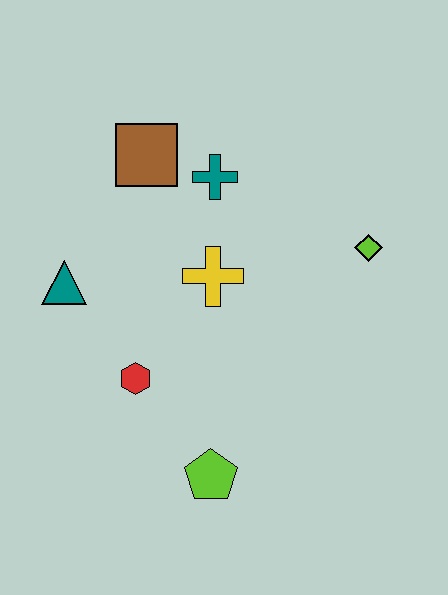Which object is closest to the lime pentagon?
The red hexagon is closest to the lime pentagon.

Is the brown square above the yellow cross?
Yes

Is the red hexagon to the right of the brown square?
No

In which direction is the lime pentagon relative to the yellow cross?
The lime pentagon is below the yellow cross.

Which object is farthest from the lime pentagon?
The brown square is farthest from the lime pentagon.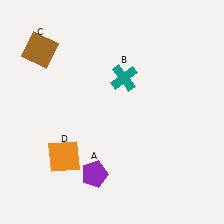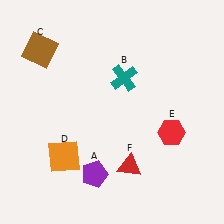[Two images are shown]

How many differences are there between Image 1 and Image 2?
There are 2 differences between the two images.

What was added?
A red hexagon (E), a red triangle (F) were added in Image 2.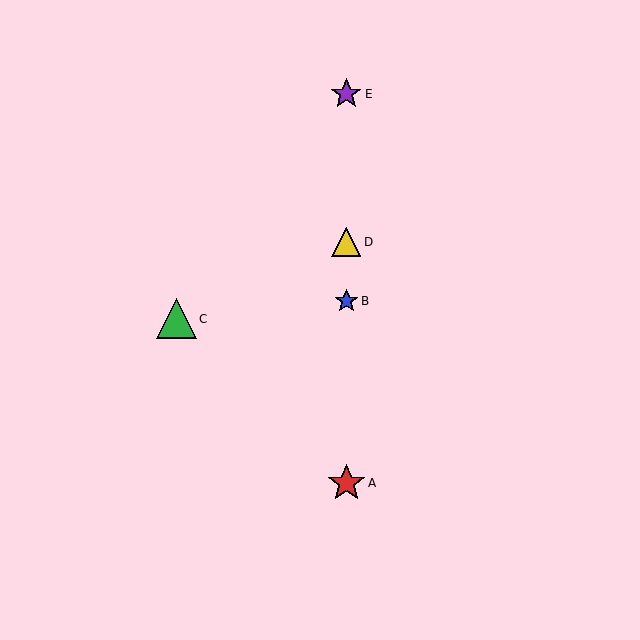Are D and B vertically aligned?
Yes, both are at x≈346.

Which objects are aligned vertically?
Objects A, B, D, E are aligned vertically.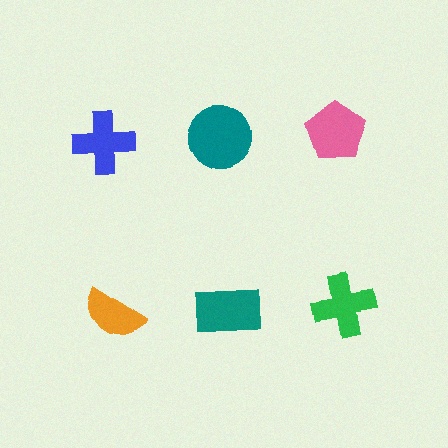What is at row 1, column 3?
A pink pentagon.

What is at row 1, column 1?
A blue cross.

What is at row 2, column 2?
A teal rectangle.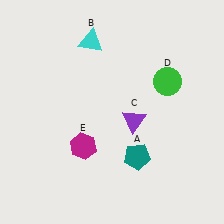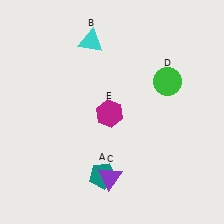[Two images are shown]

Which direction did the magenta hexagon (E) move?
The magenta hexagon (E) moved up.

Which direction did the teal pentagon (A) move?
The teal pentagon (A) moved left.